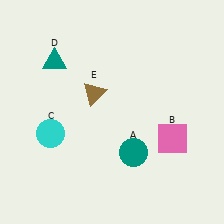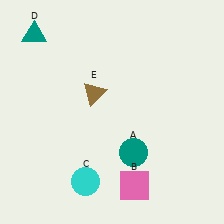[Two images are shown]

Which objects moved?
The objects that moved are: the pink square (B), the cyan circle (C), the teal triangle (D).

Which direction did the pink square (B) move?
The pink square (B) moved down.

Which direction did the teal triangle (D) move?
The teal triangle (D) moved up.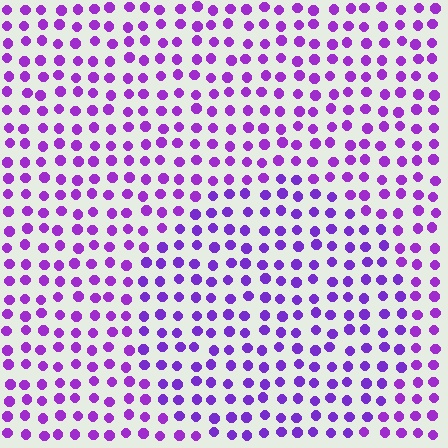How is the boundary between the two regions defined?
The boundary is defined purely by a slight shift in hue (about 15 degrees). Spacing, size, and orientation are identical on both sides.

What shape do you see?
I see a circle.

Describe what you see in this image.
The image is filled with small purple elements in a uniform arrangement. A circle-shaped region is visible where the elements are tinted to a slightly different hue, forming a subtle color boundary.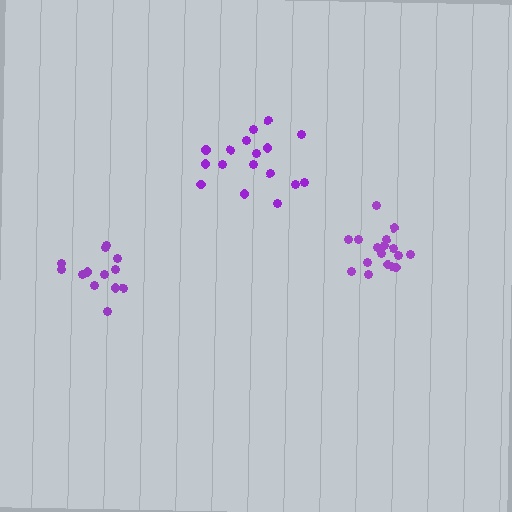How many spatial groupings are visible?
There are 3 spatial groupings.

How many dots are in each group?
Group 1: 13 dots, Group 2: 17 dots, Group 3: 17 dots (47 total).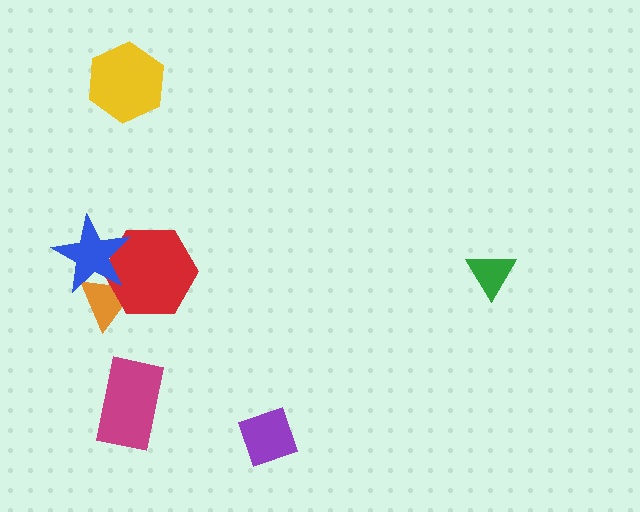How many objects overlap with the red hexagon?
2 objects overlap with the red hexagon.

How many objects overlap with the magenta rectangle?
0 objects overlap with the magenta rectangle.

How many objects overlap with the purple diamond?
0 objects overlap with the purple diamond.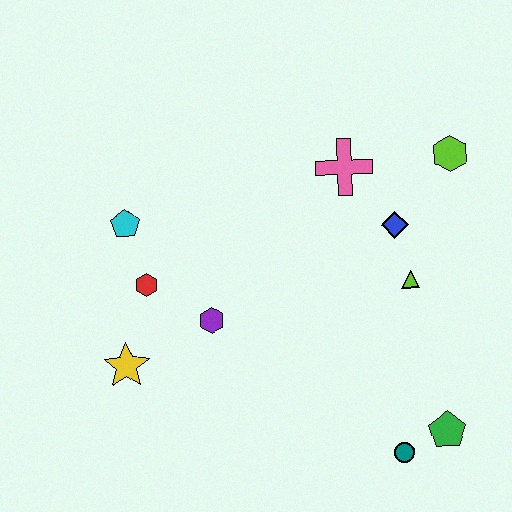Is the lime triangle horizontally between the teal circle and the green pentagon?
Yes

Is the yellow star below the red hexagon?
Yes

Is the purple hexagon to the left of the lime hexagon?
Yes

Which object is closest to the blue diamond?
The lime triangle is closest to the blue diamond.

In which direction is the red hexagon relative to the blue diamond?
The red hexagon is to the left of the blue diamond.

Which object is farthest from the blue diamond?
The yellow star is farthest from the blue diamond.